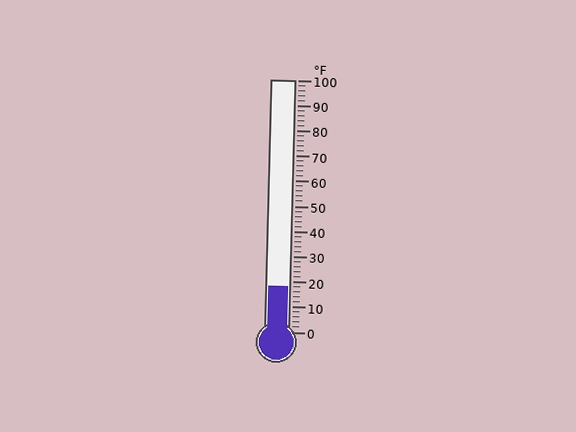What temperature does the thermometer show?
The thermometer shows approximately 18°F.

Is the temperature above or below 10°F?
The temperature is above 10°F.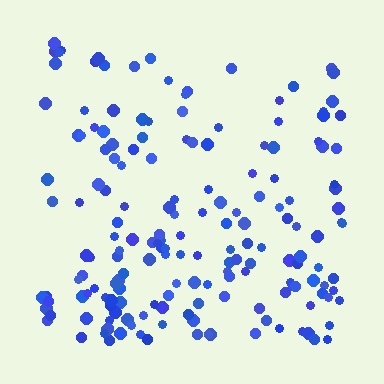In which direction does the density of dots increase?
From top to bottom, with the bottom side densest.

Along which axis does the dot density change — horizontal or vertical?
Vertical.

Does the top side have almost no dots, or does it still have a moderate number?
Still a moderate number, just noticeably fewer than the bottom.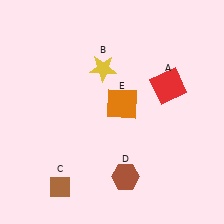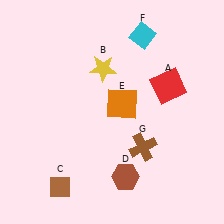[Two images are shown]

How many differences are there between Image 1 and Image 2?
There are 2 differences between the two images.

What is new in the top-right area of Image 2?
A cyan diamond (F) was added in the top-right area of Image 2.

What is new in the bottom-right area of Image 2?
A brown cross (G) was added in the bottom-right area of Image 2.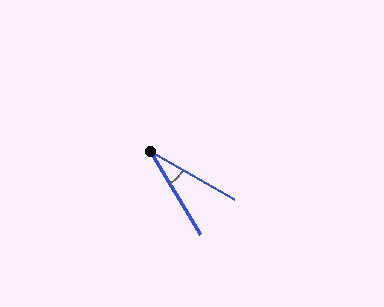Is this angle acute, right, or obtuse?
It is acute.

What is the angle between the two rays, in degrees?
Approximately 29 degrees.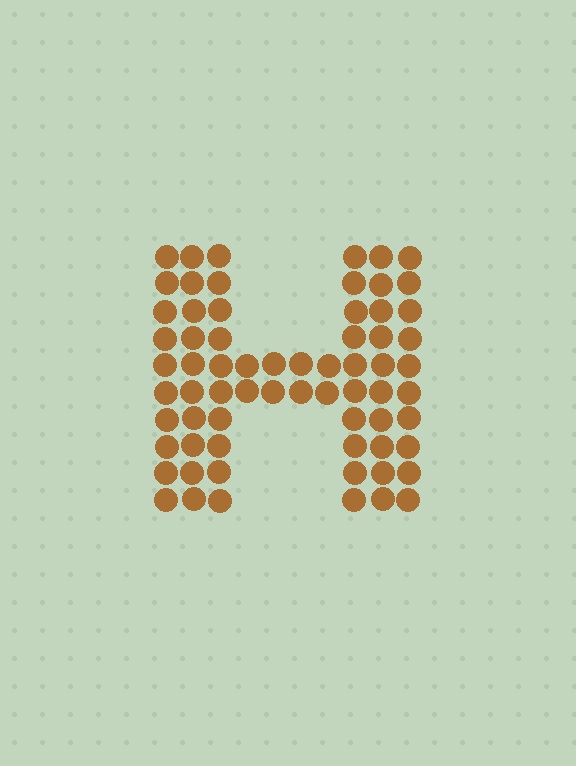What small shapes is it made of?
It is made of small circles.